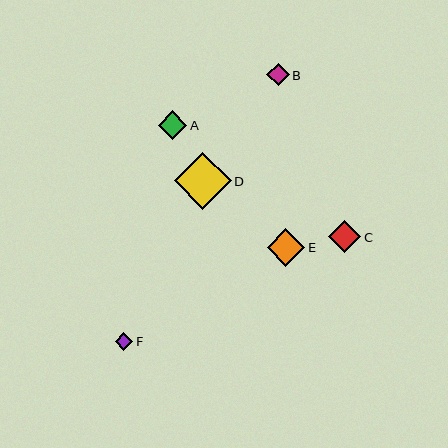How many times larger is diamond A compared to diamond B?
Diamond A is approximately 1.3 times the size of diamond B.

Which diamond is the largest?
Diamond D is the largest with a size of approximately 56 pixels.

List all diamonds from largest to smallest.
From largest to smallest: D, E, C, A, B, F.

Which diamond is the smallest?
Diamond F is the smallest with a size of approximately 17 pixels.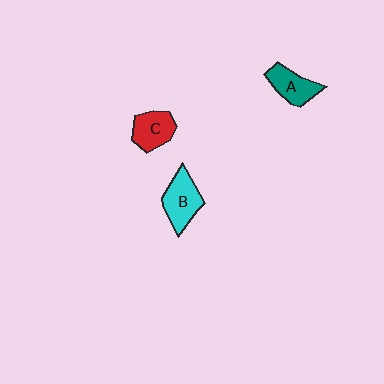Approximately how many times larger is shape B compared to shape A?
Approximately 1.2 times.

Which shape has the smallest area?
Shape A (teal).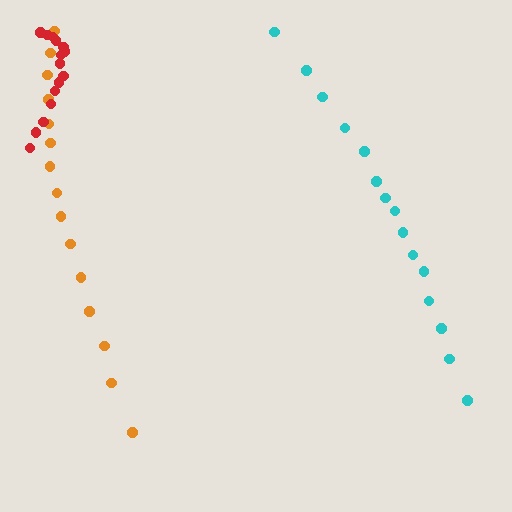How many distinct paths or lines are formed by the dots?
There are 3 distinct paths.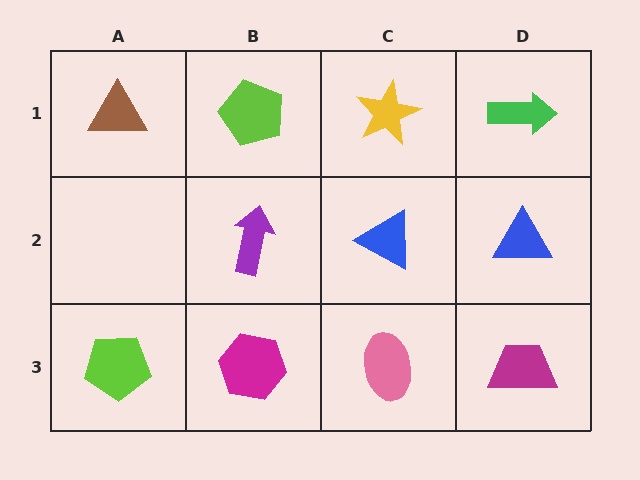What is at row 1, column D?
A green arrow.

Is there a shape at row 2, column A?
No, that cell is empty.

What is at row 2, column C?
A blue triangle.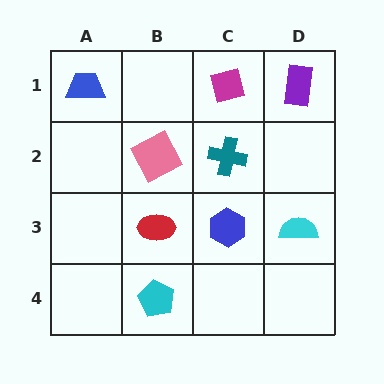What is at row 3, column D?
A cyan semicircle.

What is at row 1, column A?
A blue trapezoid.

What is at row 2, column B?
A pink square.